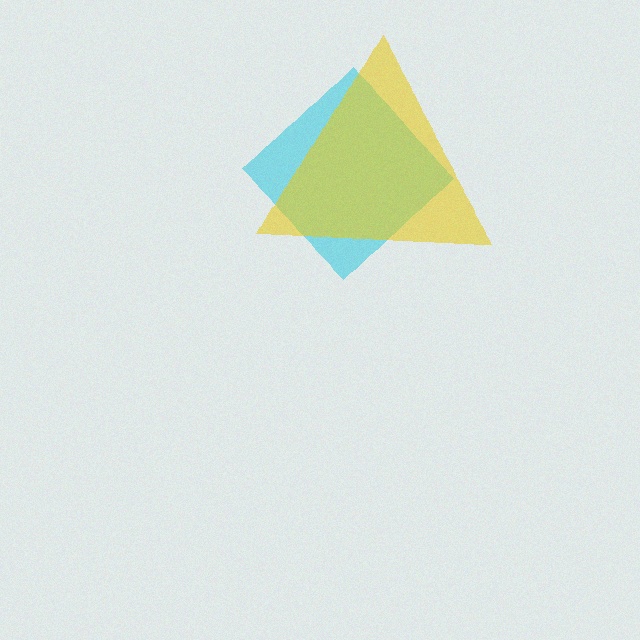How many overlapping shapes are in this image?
There are 2 overlapping shapes in the image.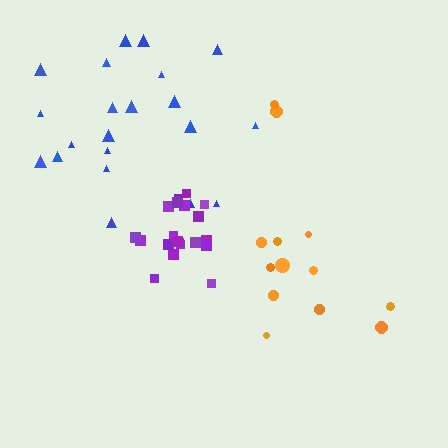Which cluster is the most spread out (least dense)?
Orange.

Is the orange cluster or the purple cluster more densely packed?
Purple.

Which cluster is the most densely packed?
Purple.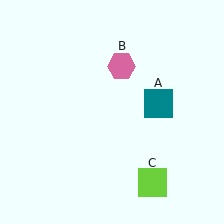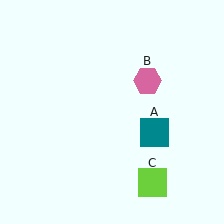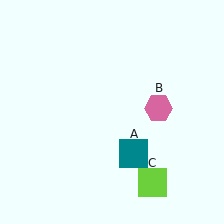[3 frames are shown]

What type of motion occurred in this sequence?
The teal square (object A), pink hexagon (object B) rotated clockwise around the center of the scene.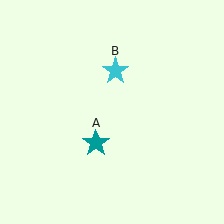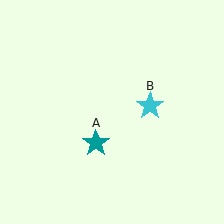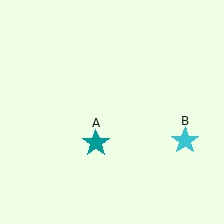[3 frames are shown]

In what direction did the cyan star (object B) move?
The cyan star (object B) moved down and to the right.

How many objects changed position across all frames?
1 object changed position: cyan star (object B).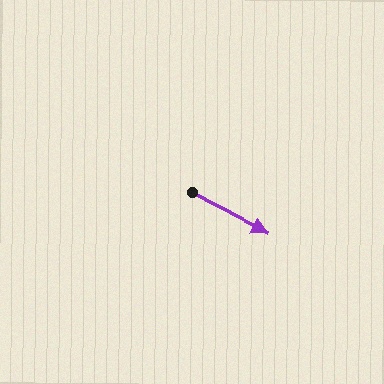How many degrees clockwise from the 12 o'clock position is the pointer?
Approximately 118 degrees.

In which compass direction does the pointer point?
Southeast.